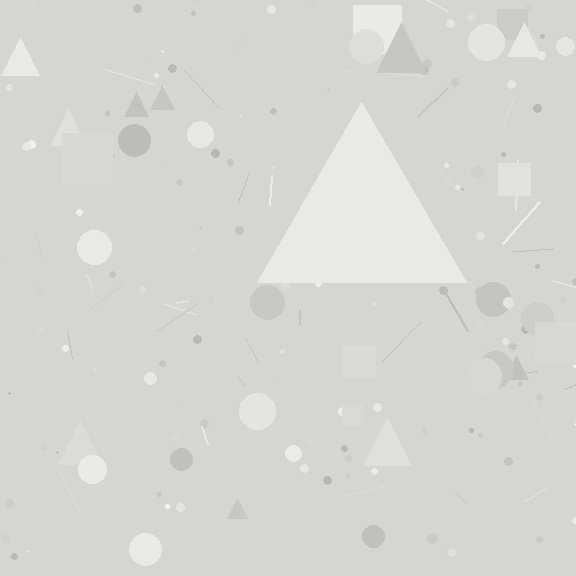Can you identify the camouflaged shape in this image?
The camouflaged shape is a triangle.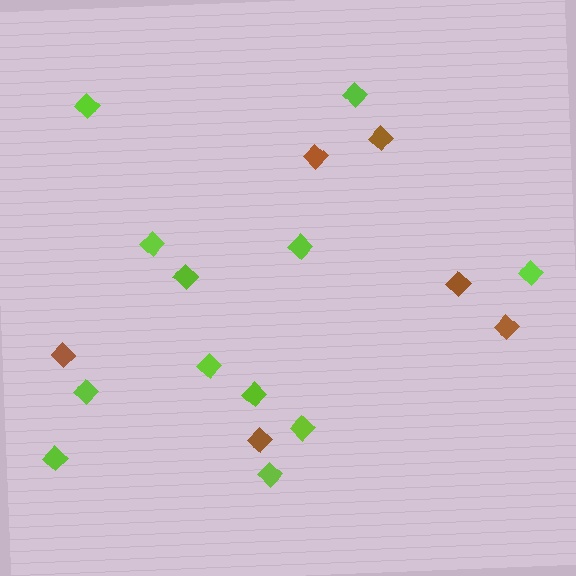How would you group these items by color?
There are 2 groups: one group of lime diamonds (12) and one group of brown diamonds (6).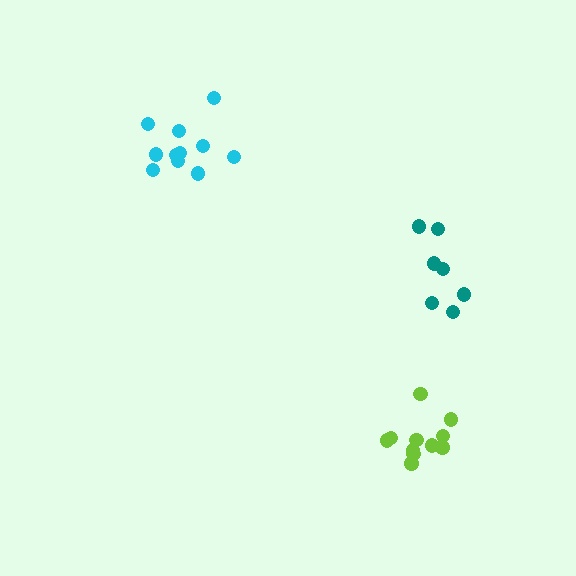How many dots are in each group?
Group 1: 11 dots, Group 2: 11 dots, Group 3: 7 dots (29 total).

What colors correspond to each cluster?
The clusters are colored: cyan, lime, teal.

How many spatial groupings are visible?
There are 3 spatial groupings.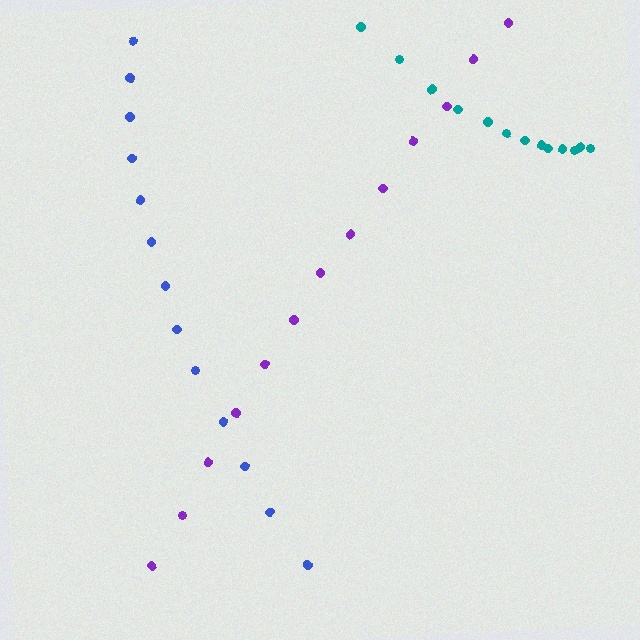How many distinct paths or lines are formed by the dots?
There are 3 distinct paths.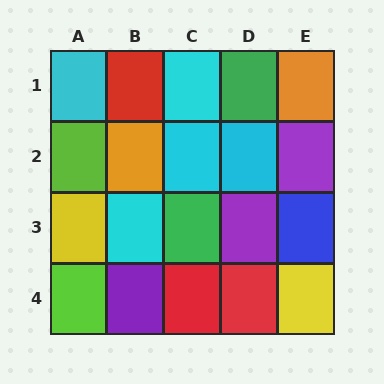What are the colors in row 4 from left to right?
Lime, purple, red, red, yellow.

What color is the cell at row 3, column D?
Purple.